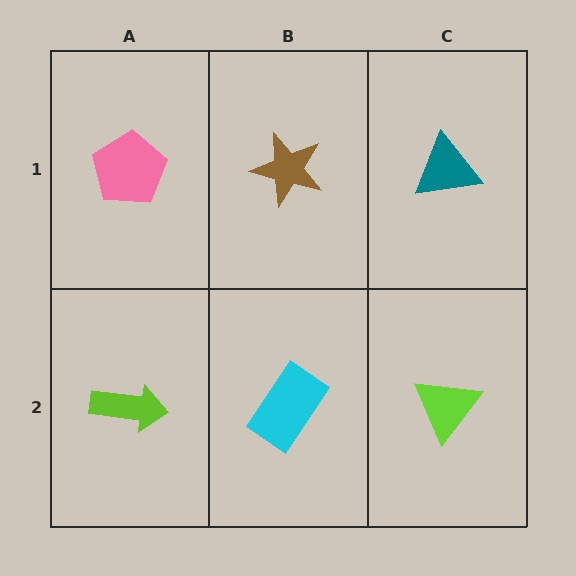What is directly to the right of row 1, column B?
A teal triangle.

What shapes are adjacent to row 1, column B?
A cyan rectangle (row 2, column B), a pink pentagon (row 1, column A), a teal triangle (row 1, column C).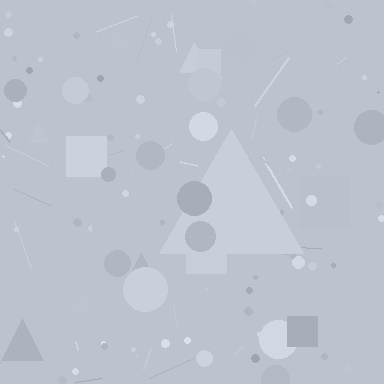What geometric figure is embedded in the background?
A triangle is embedded in the background.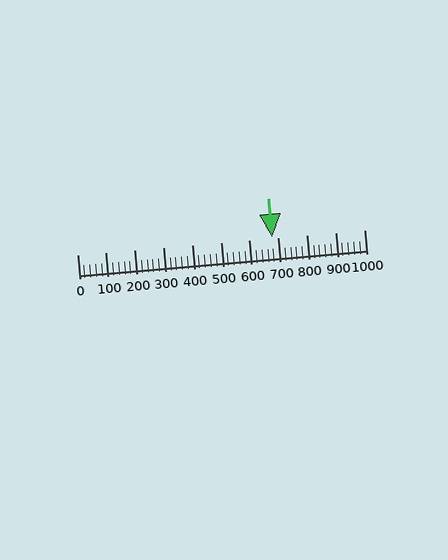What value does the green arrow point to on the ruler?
The green arrow points to approximately 680.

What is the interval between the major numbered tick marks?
The major tick marks are spaced 100 units apart.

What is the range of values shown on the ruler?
The ruler shows values from 0 to 1000.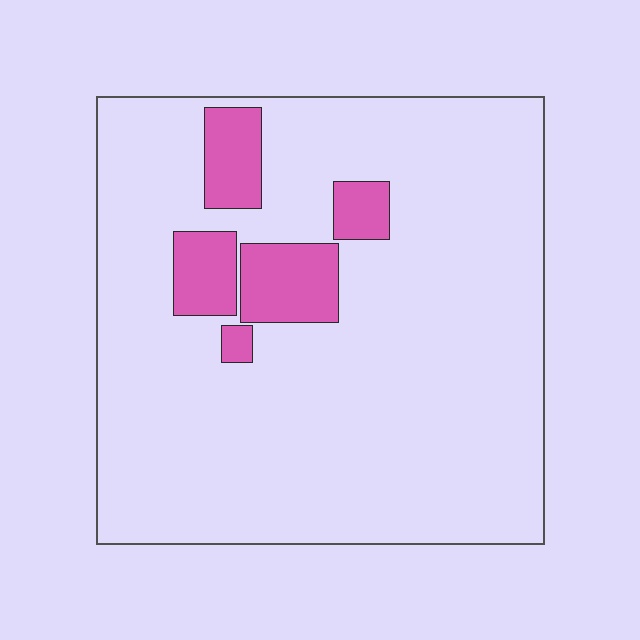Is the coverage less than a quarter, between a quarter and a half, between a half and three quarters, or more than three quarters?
Less than a quarter.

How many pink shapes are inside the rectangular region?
5.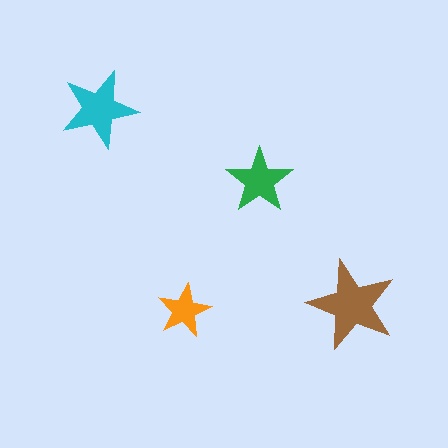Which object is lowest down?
The orange star is bottommost.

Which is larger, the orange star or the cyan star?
The cyan one.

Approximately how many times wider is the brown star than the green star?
About 1.5 times wider.